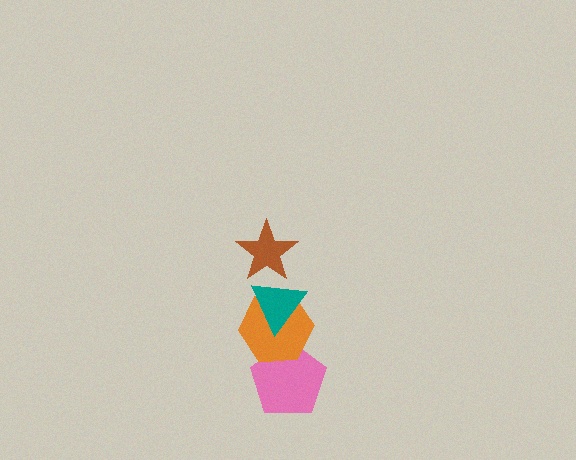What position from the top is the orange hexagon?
The orange hexagon is 3rd from the top.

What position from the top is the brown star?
The brown star is 1st from the top.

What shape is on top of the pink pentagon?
The orange hexagon is on top of the pink pentagon.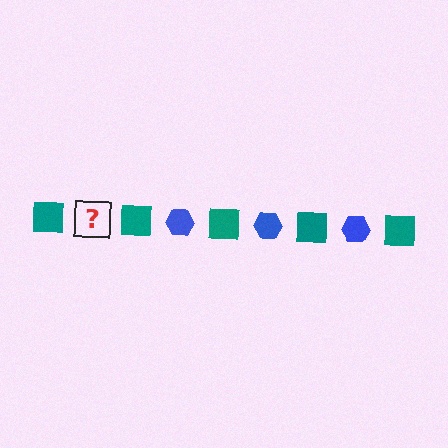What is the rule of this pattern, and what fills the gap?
The rule is that the pattern alternates between teal square and blue hexagon. The gap should be filled with a blue hexagon.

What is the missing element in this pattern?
The missing element is a blue hexagon.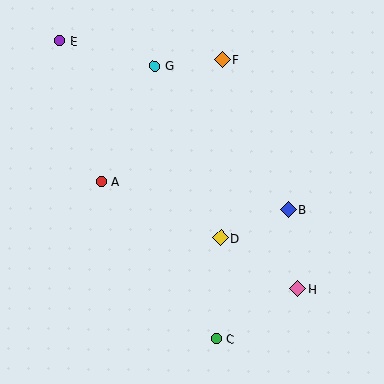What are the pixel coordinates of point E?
Point E is at (59, 41).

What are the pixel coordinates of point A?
Point A is at (101, 182).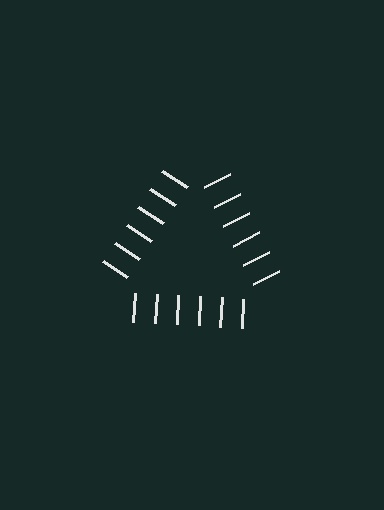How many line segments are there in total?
18 — 6 along each of the 3 edges.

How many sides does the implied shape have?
3 sides — the line-ends trace a triangle.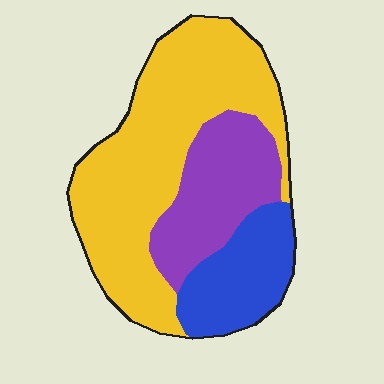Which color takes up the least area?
Blue, at roughly 20%.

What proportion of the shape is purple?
Purple takes up less than a quarter of the shape.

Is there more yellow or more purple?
Yellow.